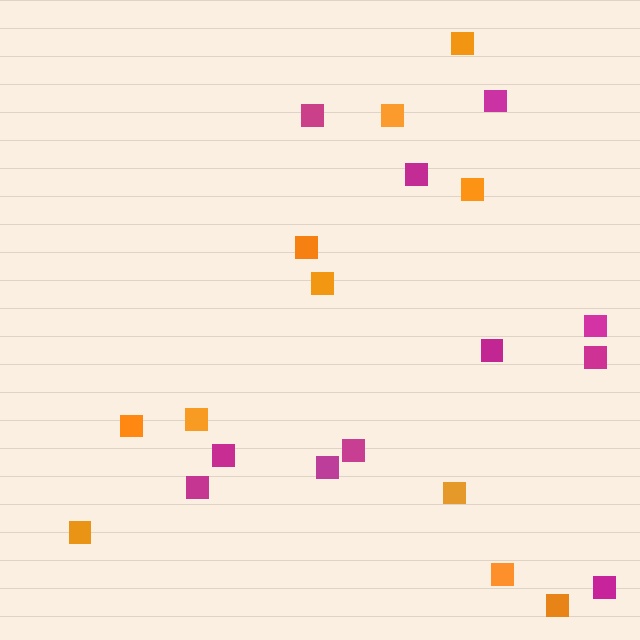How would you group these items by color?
There are 2 groups: one group of magenta squares (11) and one group of orange squares (11).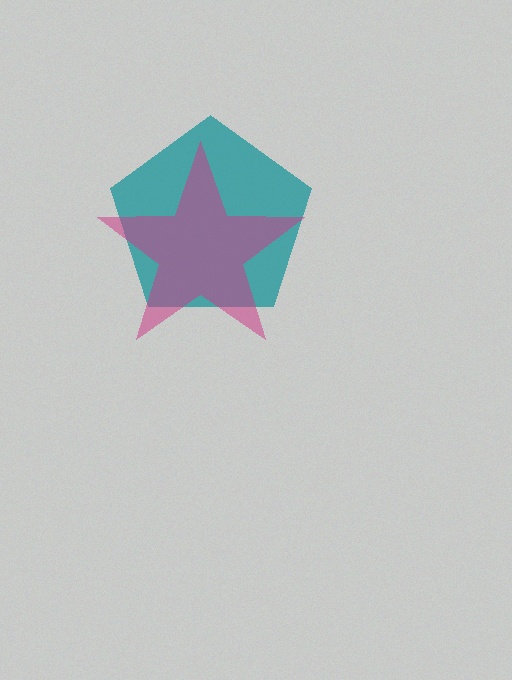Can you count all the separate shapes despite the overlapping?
Yes, there are 2 separate shapes.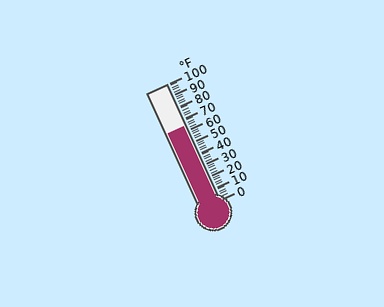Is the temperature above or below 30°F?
The temperature is above 30°F.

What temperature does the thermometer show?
The thermometer shows approximately 64°F.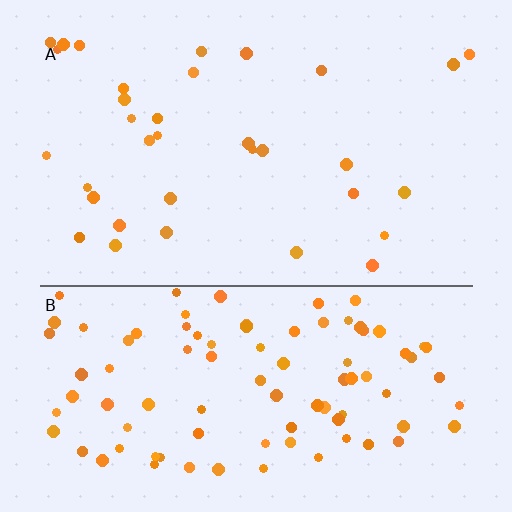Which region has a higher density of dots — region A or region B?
B (the bottom).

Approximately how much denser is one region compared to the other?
Approximately 2.9× — region B over region A.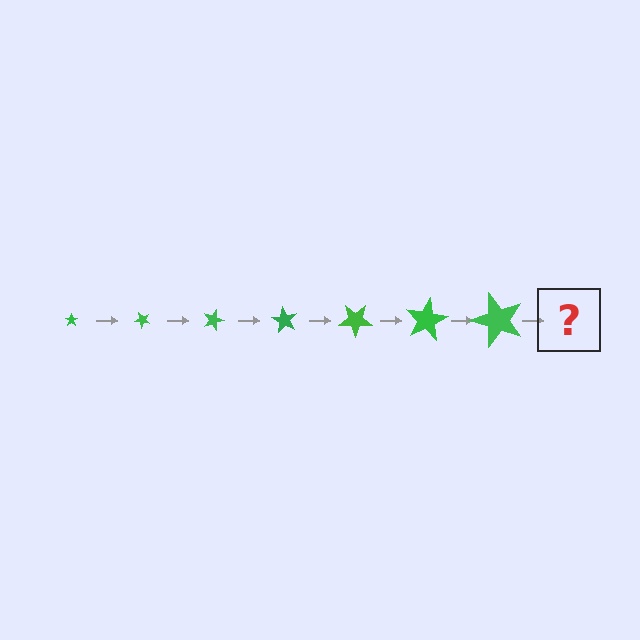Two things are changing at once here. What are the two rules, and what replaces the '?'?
The two rules are that the star grows larger each step and it rotates 45 degrees each step. The '?' should be a star, larger than the previous one and rotated 315 degrees from the start.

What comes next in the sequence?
The next element should be a star, larger than the previous one and rotated 315 degrees from the start.